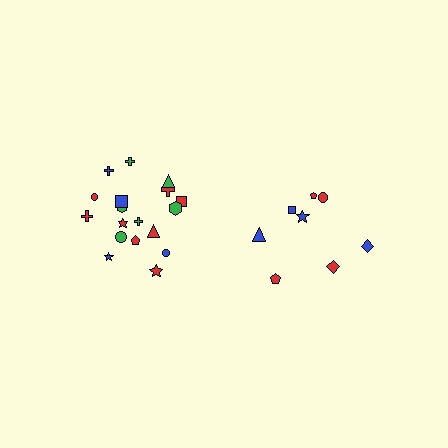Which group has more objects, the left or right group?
The left group.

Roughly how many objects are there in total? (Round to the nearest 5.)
Roughly 25 objects in total.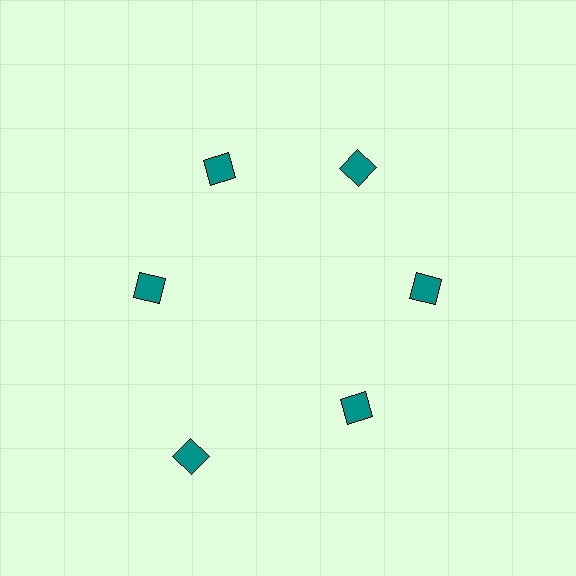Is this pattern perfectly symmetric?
No. The 6 teal diamonds are arranged in a ring, but one element near the 7 o'clock position is pushed outward from the center, breaking the 6-fold rotational symmetry.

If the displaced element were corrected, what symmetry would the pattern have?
It would have 6-fold rotational symmetry — the pattern would map onto itself every 60 degrees.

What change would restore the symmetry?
The symmetry would be restored by moving it inward, back onto the ring so that all 6 diamonds sit at equal angles and equal distance from the center.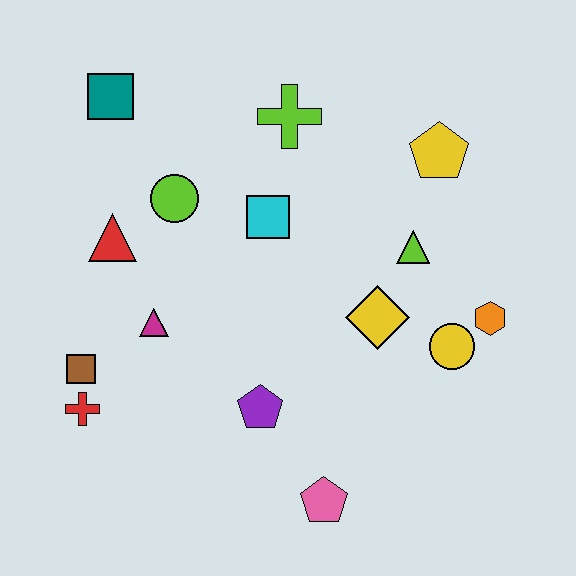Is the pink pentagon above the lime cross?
No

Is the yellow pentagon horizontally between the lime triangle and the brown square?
No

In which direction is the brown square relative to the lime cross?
The brown square is below the lime cross.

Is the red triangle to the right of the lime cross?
No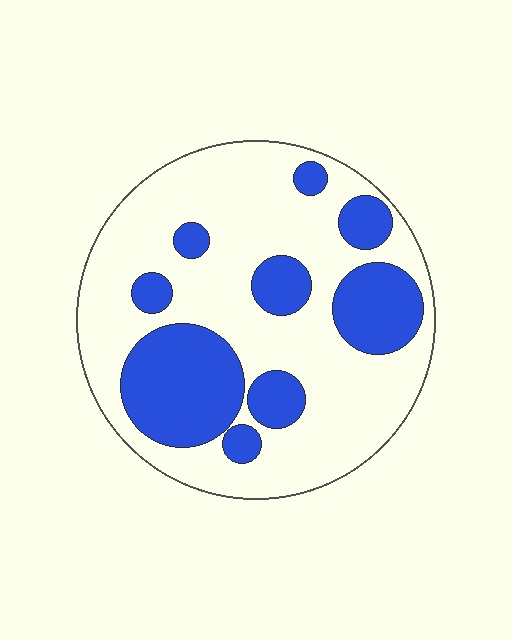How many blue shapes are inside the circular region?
9.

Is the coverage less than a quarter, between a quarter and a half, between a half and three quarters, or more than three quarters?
Between a quarter and a half.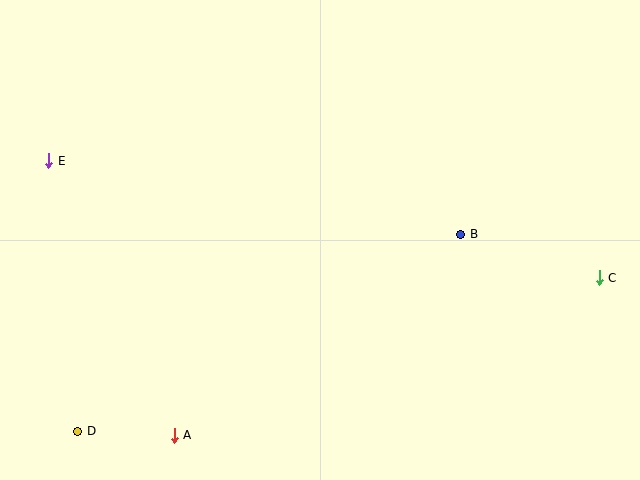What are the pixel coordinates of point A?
Point A is at (174, 436).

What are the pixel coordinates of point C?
Point C is at (599, 278).